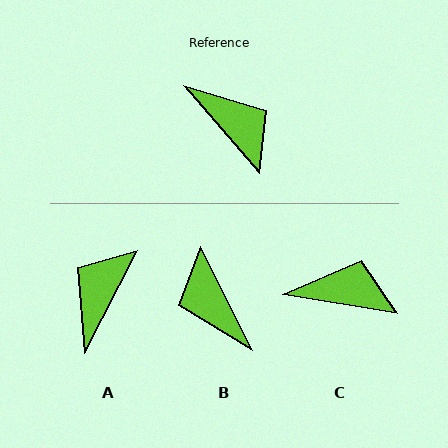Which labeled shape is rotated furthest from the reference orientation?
B, about 166 degrees away.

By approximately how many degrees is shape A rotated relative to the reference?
Approximately 112 degrees counter-clockwise.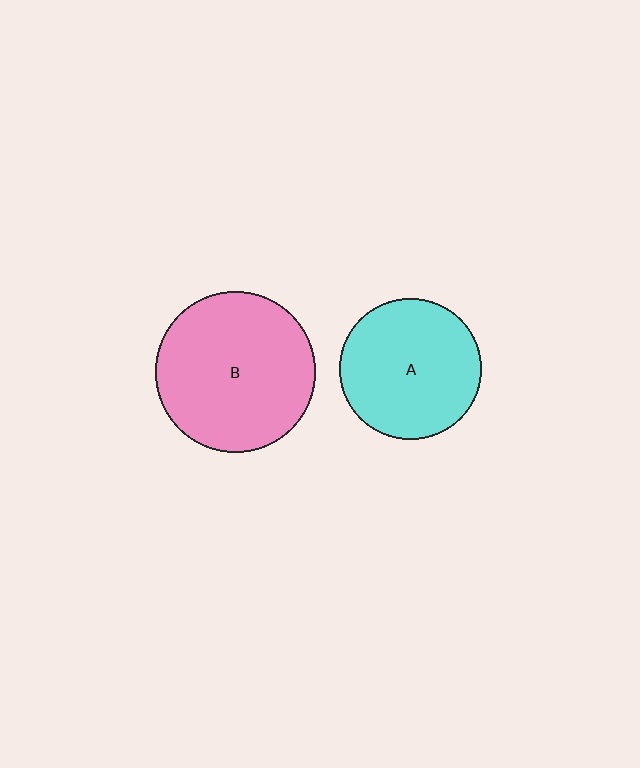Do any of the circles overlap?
No, none of the circles overlap.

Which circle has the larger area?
Circle B (pink).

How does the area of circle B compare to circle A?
Approximately 1.3 times.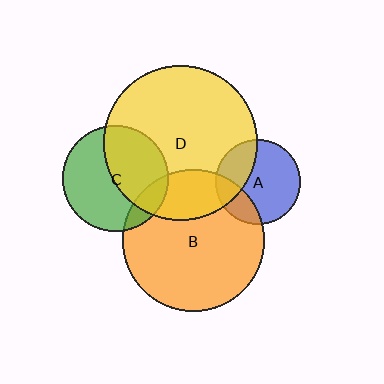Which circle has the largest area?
Circle D (yellow).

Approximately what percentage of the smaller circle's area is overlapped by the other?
Approximately 45%.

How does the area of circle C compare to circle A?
Approximately 1.6 times.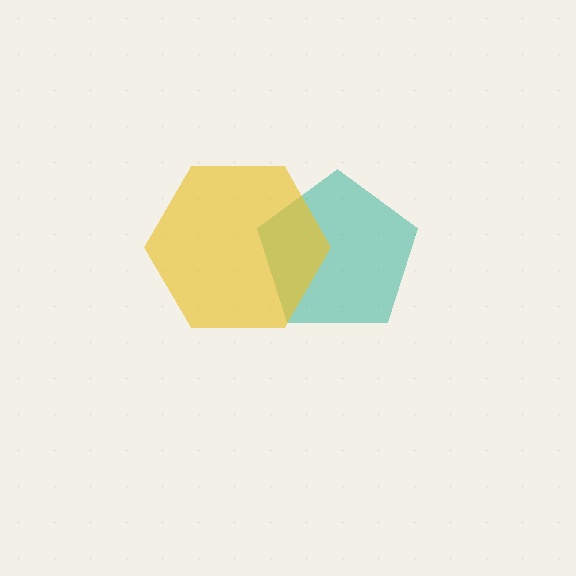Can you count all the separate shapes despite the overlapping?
Yes, there are 2 separate shapes.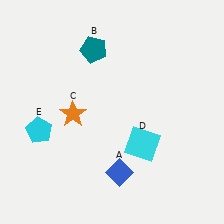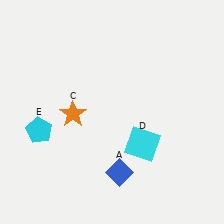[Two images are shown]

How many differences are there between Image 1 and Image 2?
There is 1 difference between the two images.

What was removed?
The teal pentagon (B) was removed in Image 2.